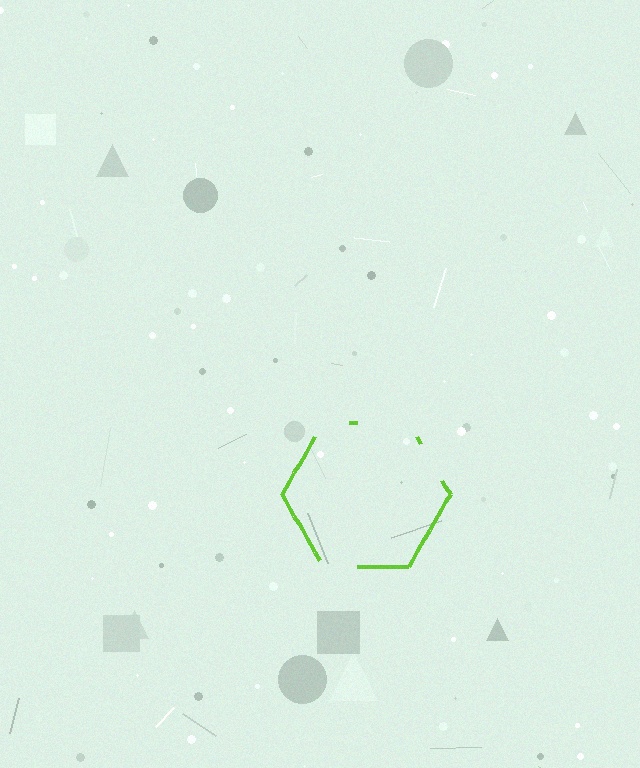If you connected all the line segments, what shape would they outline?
They would outline a hexagon.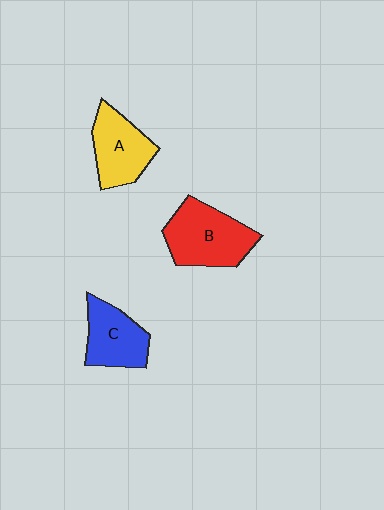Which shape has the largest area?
Shape B (red).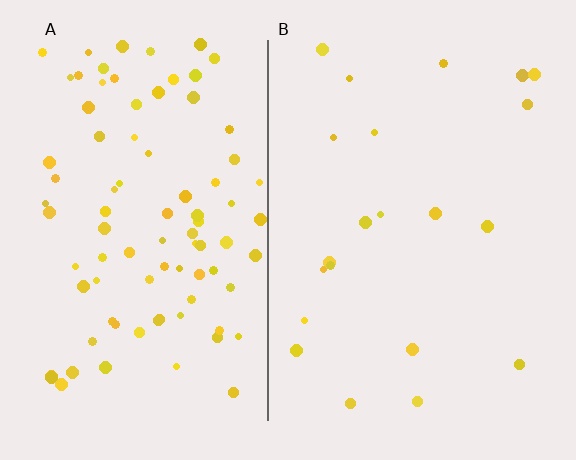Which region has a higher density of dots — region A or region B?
A (the left).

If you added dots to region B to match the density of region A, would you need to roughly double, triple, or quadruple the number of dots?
Approximately quadruple.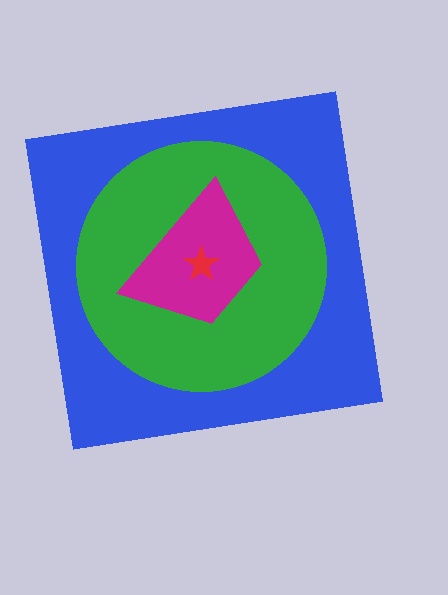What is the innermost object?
The red star.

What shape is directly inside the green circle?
The magenta trapezoid.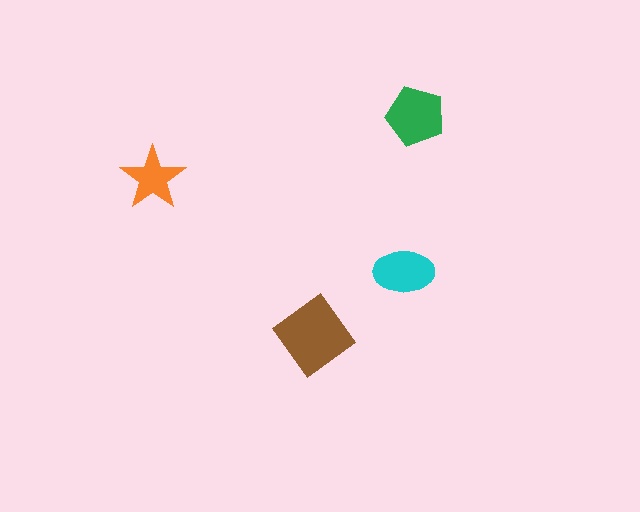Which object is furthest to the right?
The green pentagon is rightmost.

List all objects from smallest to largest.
The orange star, the cyan ellipse, the green pentagon, the brown diamond.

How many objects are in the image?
There are 4 objects in the image.